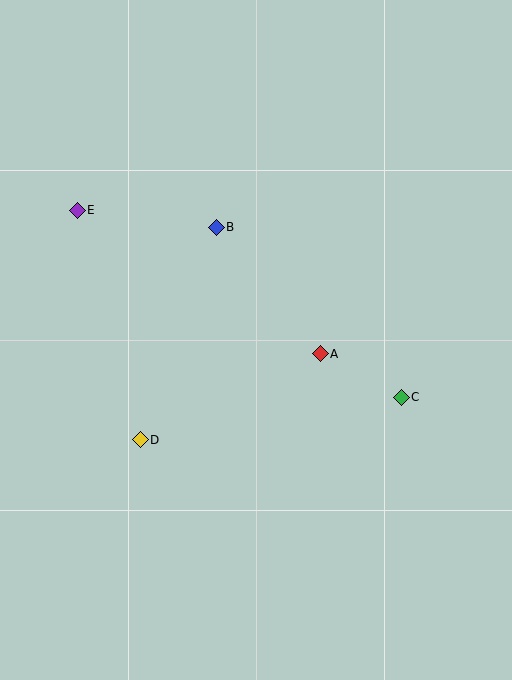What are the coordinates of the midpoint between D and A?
The midpoint between D and A is at (230, 397).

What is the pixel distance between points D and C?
The distance between D and C is 264 pixels.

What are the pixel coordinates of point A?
Point A is at (320, 354).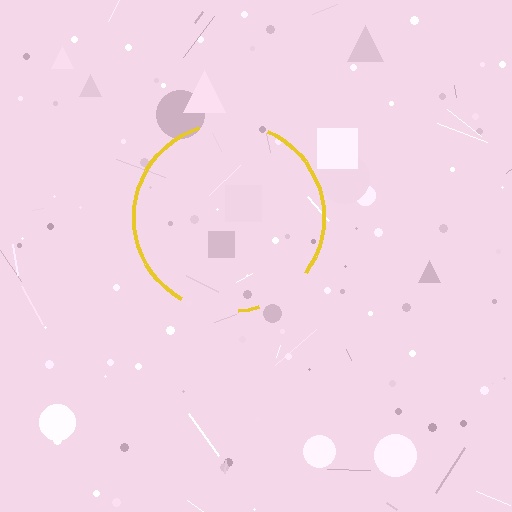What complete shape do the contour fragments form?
The contour fragments form a circle.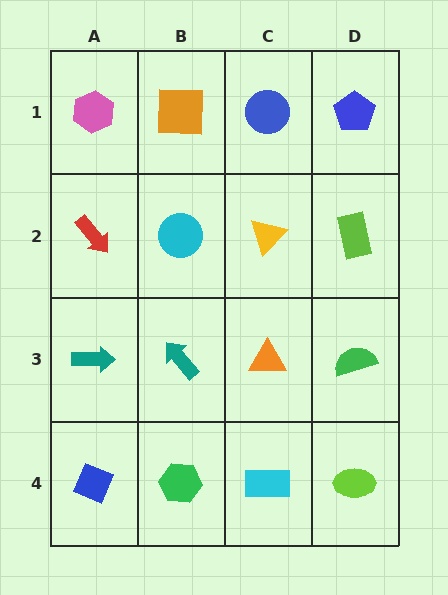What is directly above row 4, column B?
A teal arrow.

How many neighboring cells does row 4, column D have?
2.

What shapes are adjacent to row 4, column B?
A teal arrow (row 3, column B), a blue diamond (row 4, column A), a cyan rectangle (row 4, column C).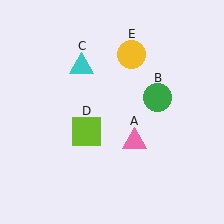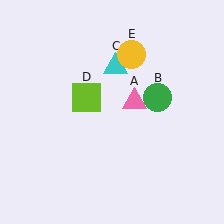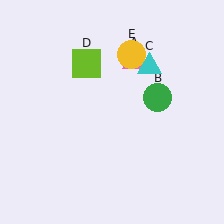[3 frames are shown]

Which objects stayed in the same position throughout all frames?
Green circle (object B) and yellow circle (object E) remained stationary.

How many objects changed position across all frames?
3 objects changed position: pink triangle (object A), cyan triangle (object C), lime square (object D).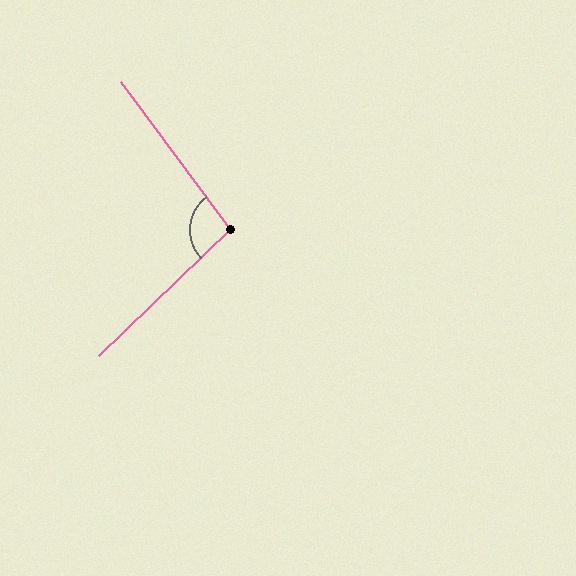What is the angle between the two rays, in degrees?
Approximately 97 degrees.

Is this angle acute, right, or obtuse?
It is obtuse.